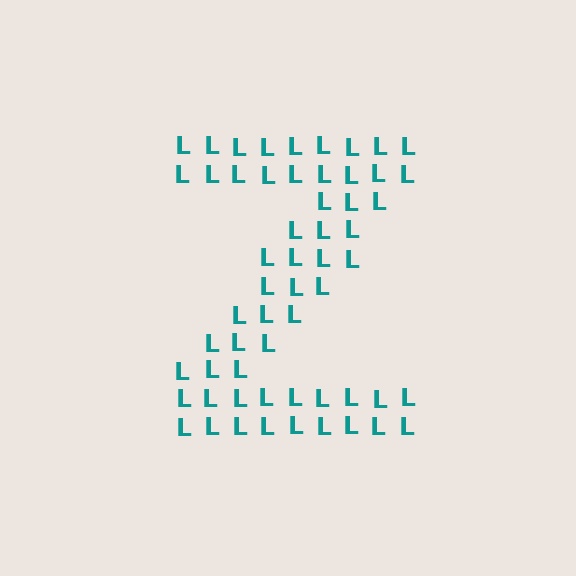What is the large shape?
The large shape is the letter Z.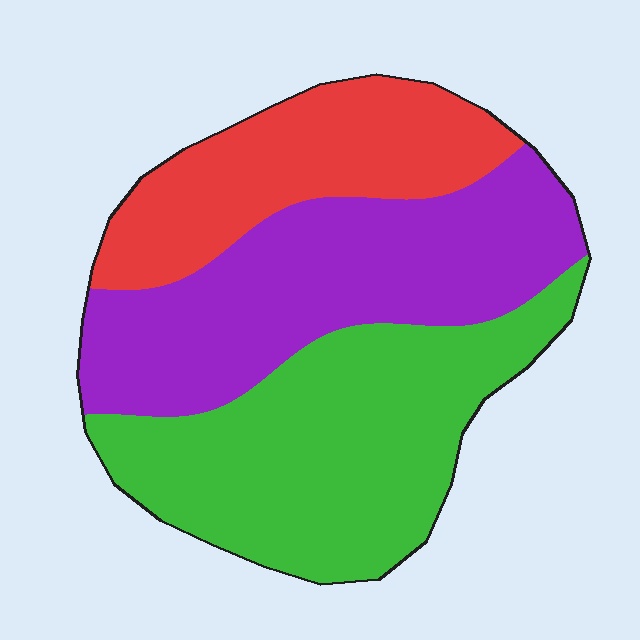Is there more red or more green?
Green.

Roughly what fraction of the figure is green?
Green takes up about two fifths (2/5) of the figure.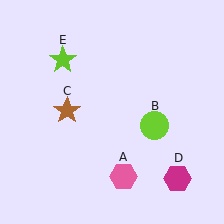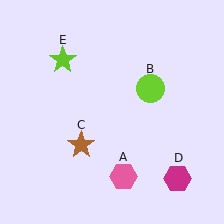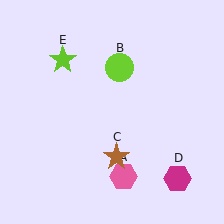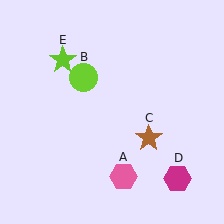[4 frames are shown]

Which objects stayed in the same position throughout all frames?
Pink hexagon (object A) and magenta hexagon (object D) and lime star (object E) remained stationary.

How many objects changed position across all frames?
2 objects changed position: lime circle (object B), brown star (object C).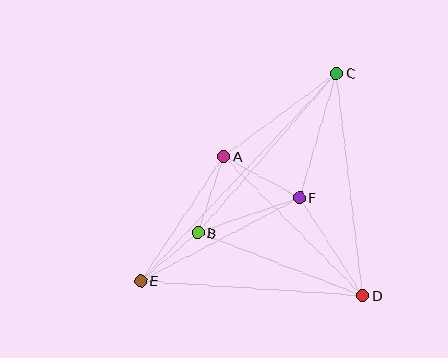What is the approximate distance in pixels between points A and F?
The distance between A and F is approximately 86 pixels.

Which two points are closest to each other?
Points B and E are closest to each other.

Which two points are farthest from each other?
Points C and E are farthest from each other.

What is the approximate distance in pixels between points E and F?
The distance between E and F is approximately 179 pixels.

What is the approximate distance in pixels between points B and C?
The distance between B and C is approximately 211 pixels.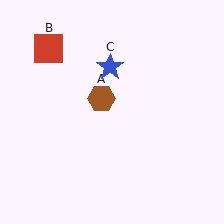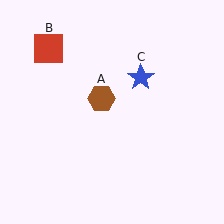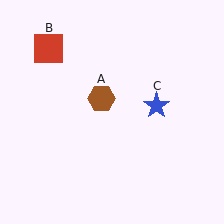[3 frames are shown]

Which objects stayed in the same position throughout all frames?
Brown hexagon (object A) and red square (object B) remained stationary.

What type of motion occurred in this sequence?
The blue star (object C) rotated clockwise around the center of the scene.